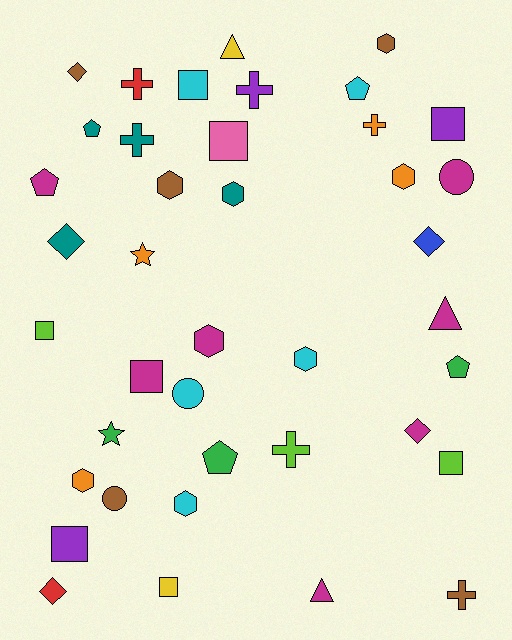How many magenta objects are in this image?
There are 7 magenta objects.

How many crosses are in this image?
There are 6 crosses.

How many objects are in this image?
There are 40 objects.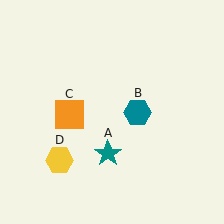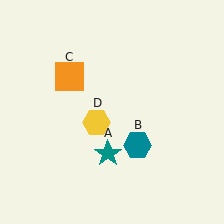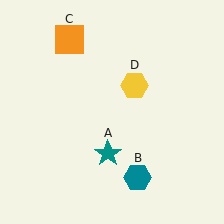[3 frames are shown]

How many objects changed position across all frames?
3 objects changed position: teal hexagon (object B), orange square (object C), yellow hexagon (object D).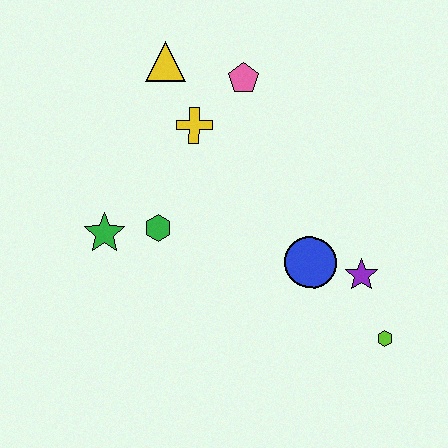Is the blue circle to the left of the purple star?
Yes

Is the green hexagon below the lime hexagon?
No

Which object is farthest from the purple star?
The yellow triangle is farthest from the purple star.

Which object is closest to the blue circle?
The purple star is closest to the blue circle.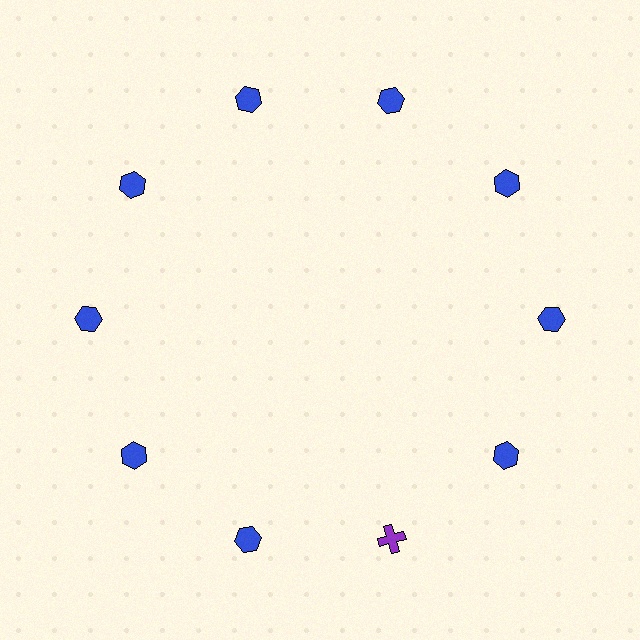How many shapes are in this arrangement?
There are 10 shapes arranged in a ring pattern.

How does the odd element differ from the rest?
It differs in both color (purple instead of blue) and shape (cross instead of hexagon).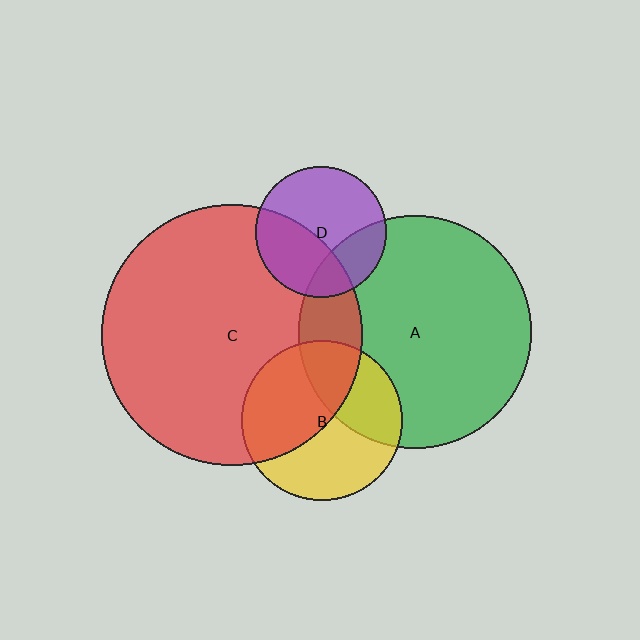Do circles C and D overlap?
Yes.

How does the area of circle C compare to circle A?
Approximately 1.3 times.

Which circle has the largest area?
Circle C (red).